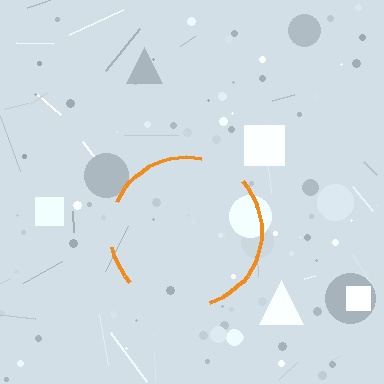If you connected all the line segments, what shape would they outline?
They would outline a circle.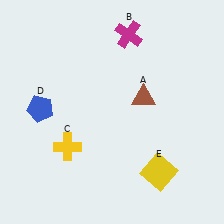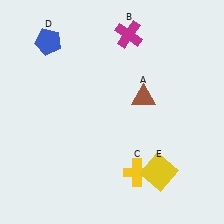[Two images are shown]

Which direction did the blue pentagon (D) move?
The blue pentagon (D) moved up.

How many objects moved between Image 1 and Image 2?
2 objects moved between the two images.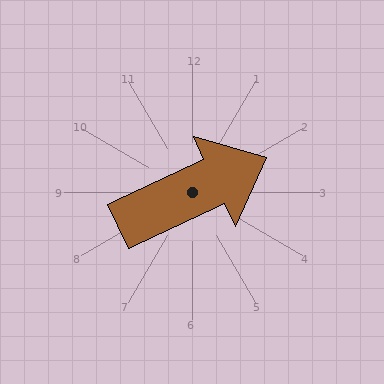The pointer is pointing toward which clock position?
Roughly 2 o'clock.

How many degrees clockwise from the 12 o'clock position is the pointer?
Approximately 65 degrees.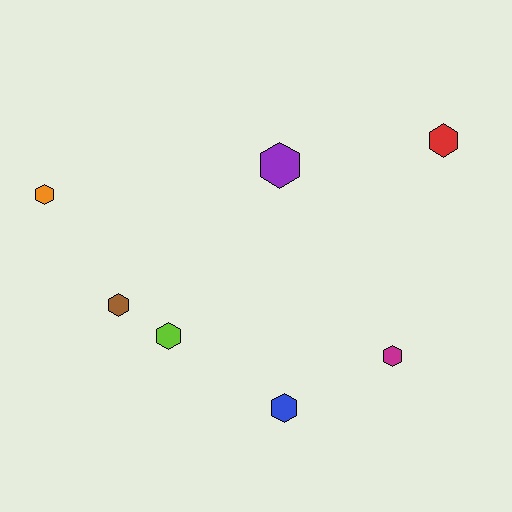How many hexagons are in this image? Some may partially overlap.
There are 7 hexagons.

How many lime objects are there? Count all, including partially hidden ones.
There is 1 lime object.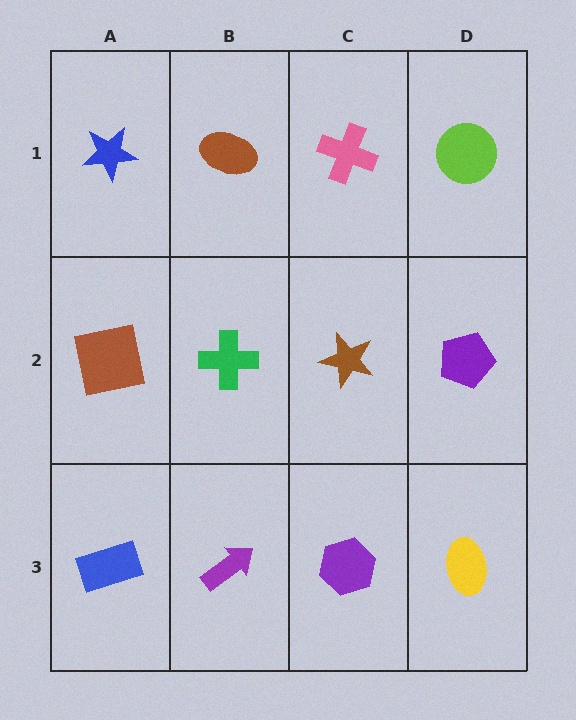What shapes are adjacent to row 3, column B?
A green cross (row 2, column B), a blue rectangle (row 3, column A), a purple hexagon (row 3, column C).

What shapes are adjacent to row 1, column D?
A purple pentagon (row 2, column D), a pink cross (row 1, column C).